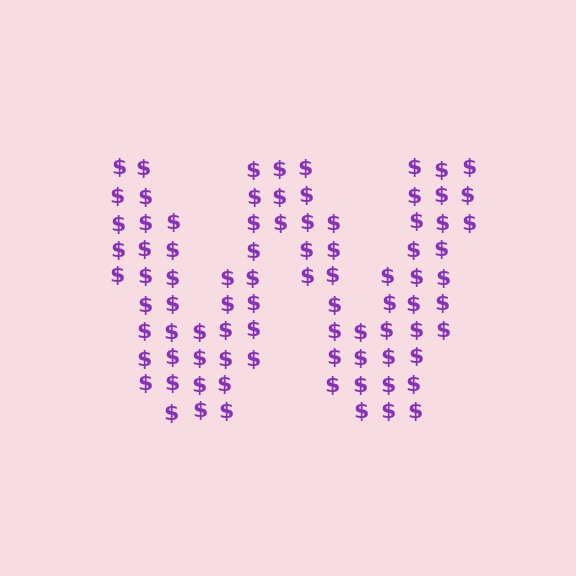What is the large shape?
The large shape is the letter W.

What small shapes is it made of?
It is made of small dollar signs.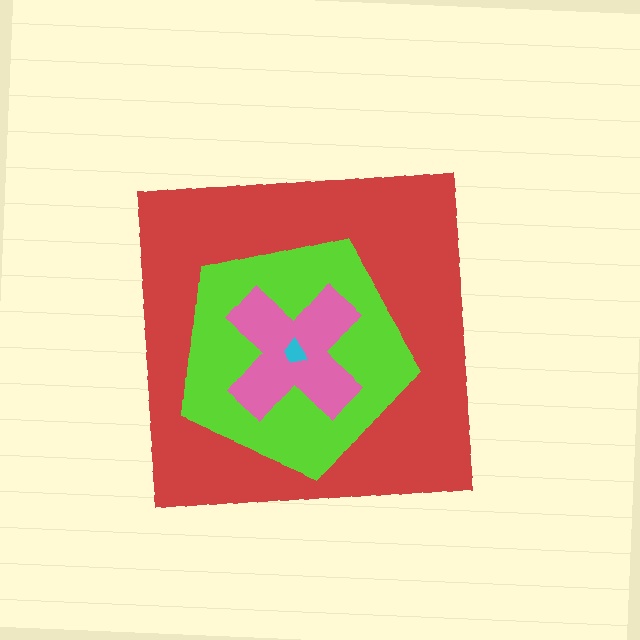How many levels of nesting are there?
4.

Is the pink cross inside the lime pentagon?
Yes.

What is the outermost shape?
The red square.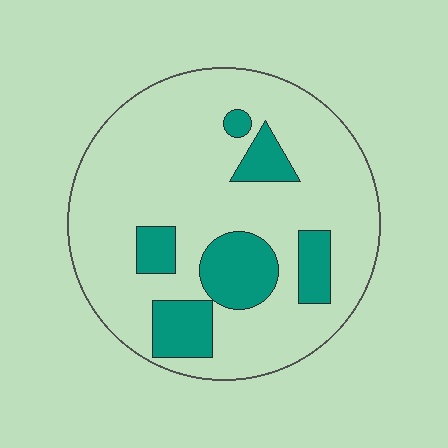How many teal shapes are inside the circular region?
6.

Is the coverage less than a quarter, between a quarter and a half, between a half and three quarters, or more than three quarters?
Less than a quarter.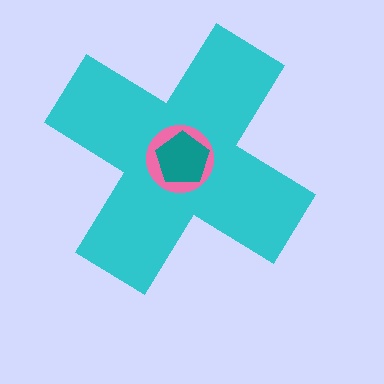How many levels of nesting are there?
3.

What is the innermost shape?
The teal pentagon.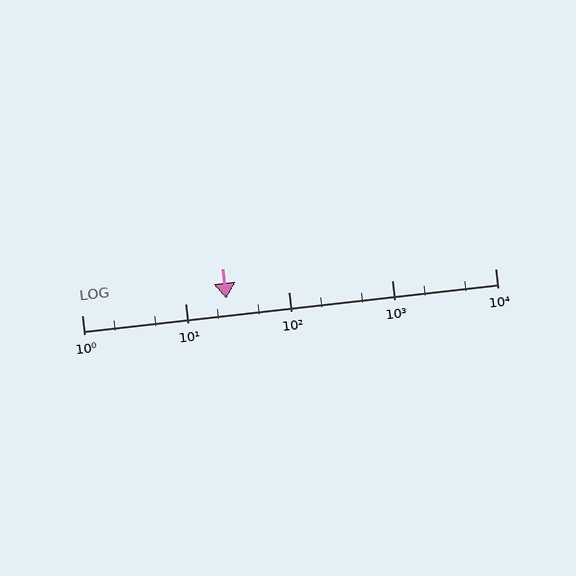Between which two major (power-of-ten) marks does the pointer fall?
The pointer is between 10 and 100.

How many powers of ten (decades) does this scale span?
The scale spans 4 decades, from 1 to 10000.